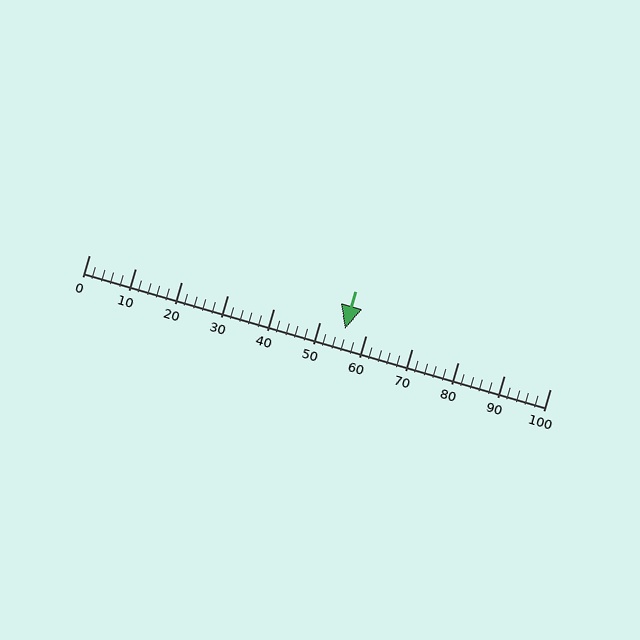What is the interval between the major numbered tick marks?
The major tick marks are spaced 10 units apart.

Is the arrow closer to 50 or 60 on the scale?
The arrow is closer to 60.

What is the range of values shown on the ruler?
The ruler shows values from 0 to 100.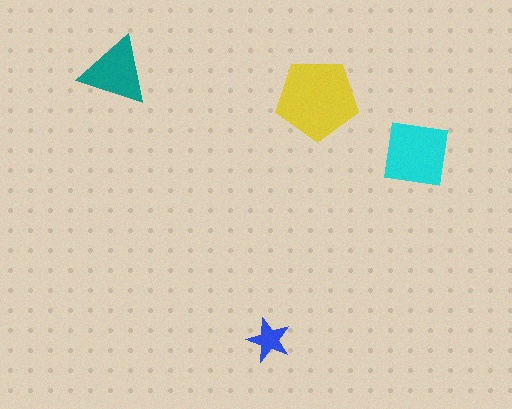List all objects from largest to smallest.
The yellow pentagon, the cyan square, the teal triangle, the blue star.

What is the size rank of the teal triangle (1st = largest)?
3rd.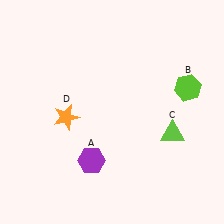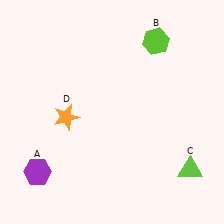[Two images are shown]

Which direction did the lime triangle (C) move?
The lime triangle (C) moved down.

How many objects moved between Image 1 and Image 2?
3 objects moved between the two images.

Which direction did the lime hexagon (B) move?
The lime hexagon (B) moved up.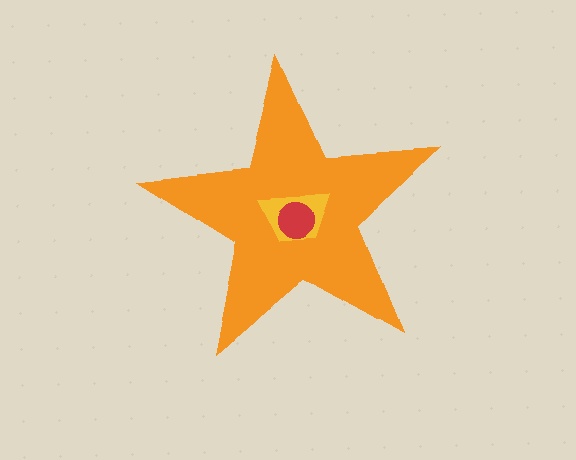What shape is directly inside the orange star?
The yellow trapezoid.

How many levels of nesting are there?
3.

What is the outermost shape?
The orange star.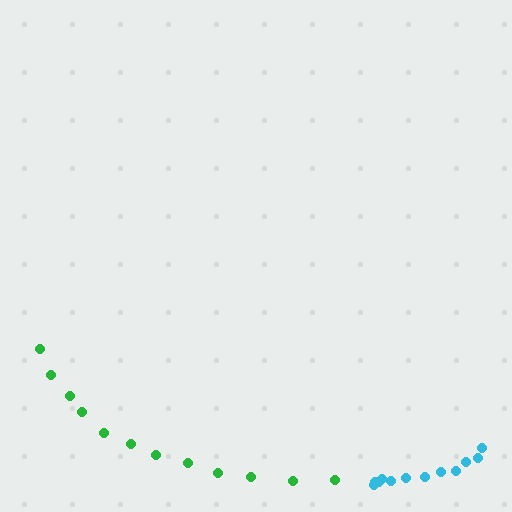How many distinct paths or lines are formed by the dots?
There are 2 distinct paths.